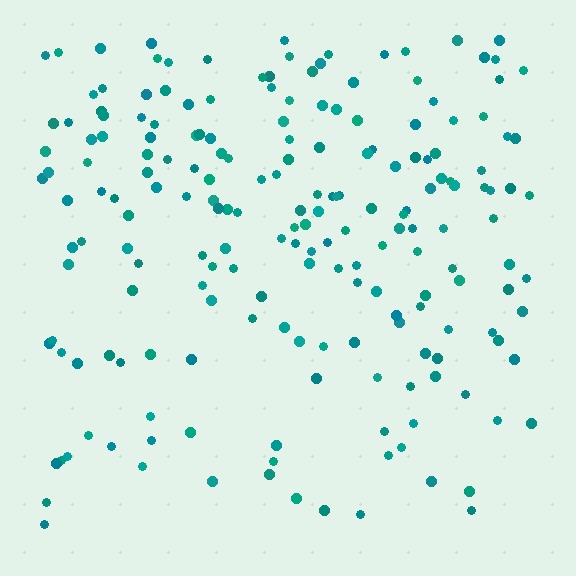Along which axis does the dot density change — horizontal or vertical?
Vertical.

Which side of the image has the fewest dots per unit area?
The bottom.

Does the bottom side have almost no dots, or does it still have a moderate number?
Still a moderate number, just noticeably fewer than the top.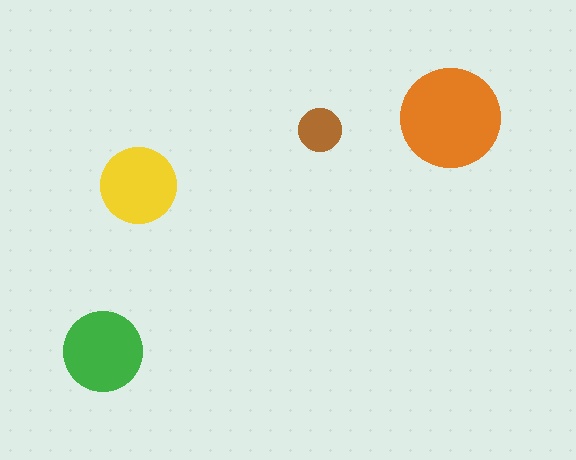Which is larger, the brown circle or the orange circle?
The orange one.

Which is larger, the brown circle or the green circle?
The green one.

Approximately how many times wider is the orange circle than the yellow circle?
About 1.5 times wider.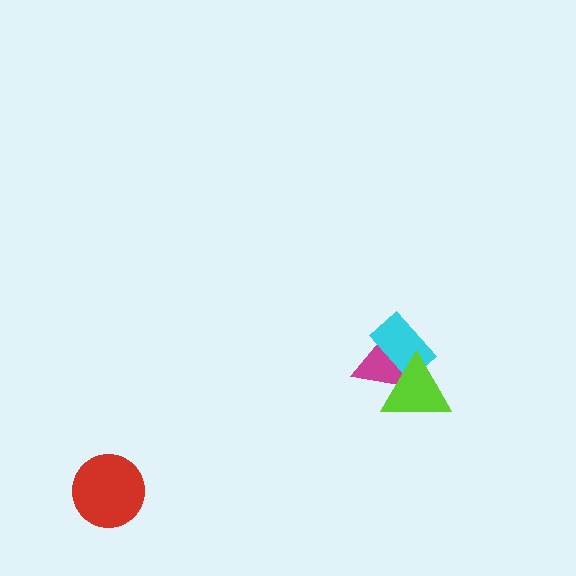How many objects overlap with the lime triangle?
2 objects overlap with the lime triangle.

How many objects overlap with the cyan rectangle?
2 objects overlap with the cyan rectangle.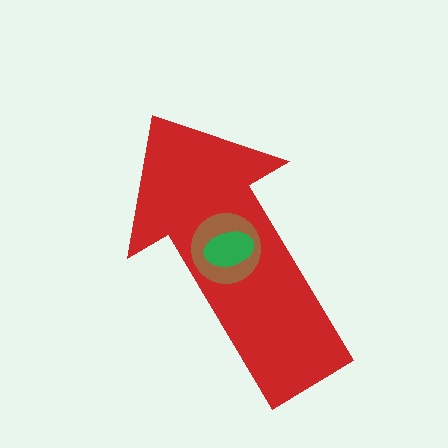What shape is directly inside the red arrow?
The brown circle.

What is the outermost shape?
The red arrow.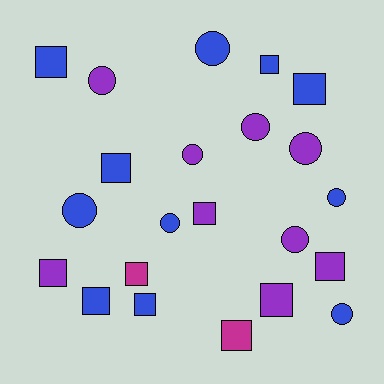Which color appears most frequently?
Blue, with 11 objects.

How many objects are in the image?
There are 22 objects.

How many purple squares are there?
There are 4 purple squares.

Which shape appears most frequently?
Square, with 12 objects.